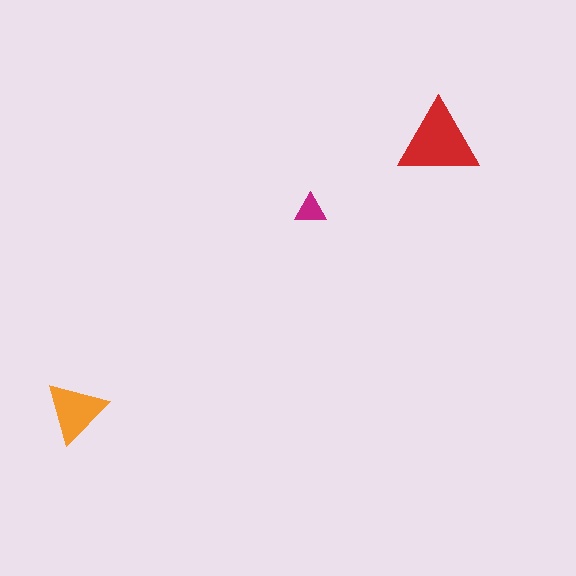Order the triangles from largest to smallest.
the red one, the orange one, the magenta one.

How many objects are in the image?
There are 3 objects in the image.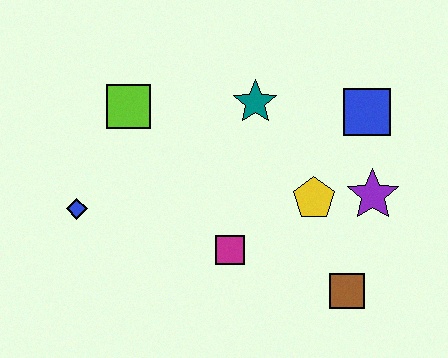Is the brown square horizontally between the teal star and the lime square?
No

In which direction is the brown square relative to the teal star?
The brown square is below the teal star.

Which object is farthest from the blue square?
The blue diamond is farthest from the blue square.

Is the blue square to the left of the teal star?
No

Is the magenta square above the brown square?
Yes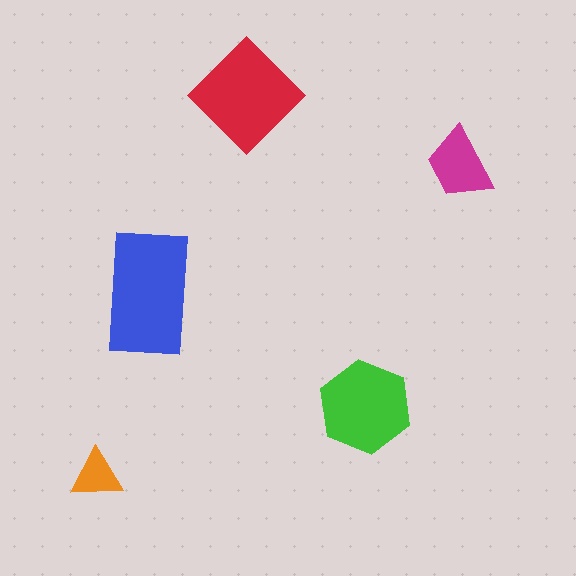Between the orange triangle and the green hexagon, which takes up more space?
The green hexagon.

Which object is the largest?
The blue rectangle.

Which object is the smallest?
The orange triangle.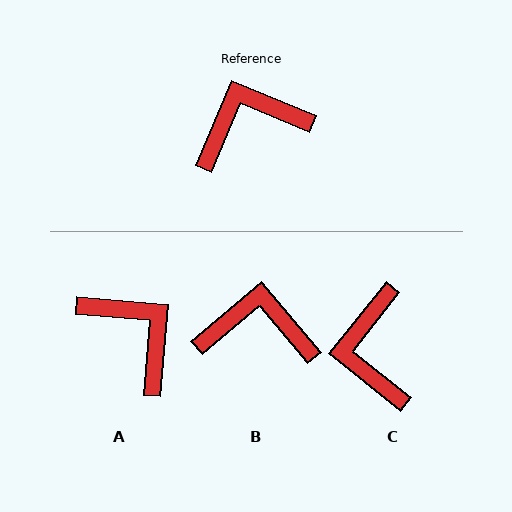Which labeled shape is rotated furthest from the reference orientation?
C, about 74 degrees away.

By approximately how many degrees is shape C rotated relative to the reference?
Approximately 74 degrees counter-clockwise.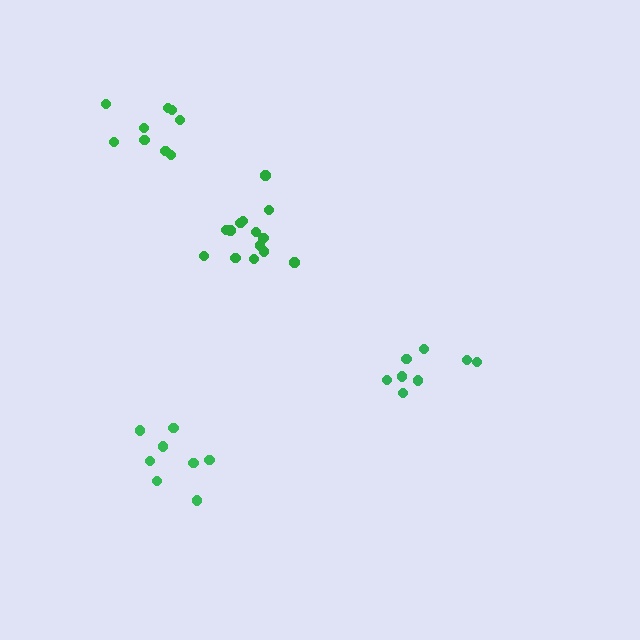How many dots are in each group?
Group 1: 8 dots, Group 2: 14 dots, Group 3: 8 dots, Group 4: 9 dots (39 total).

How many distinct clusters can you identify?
There are 4 distinct clusters.